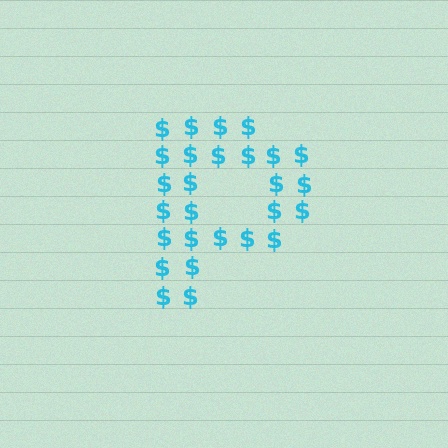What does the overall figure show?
The overall figure shows the letter P.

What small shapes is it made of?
It is made of small dollar signs.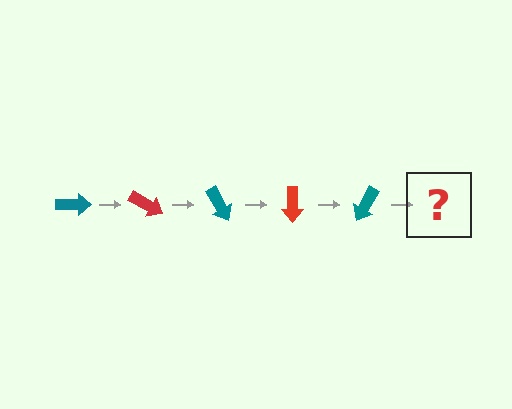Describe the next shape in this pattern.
It should be a red arrow, rotated 150 degrees from the start.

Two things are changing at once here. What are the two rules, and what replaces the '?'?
The two rules are that it rotates 30 degrees each step and the color cycles through teal and red. The '?' should be a red arrow, rotated 150 degrees from the start.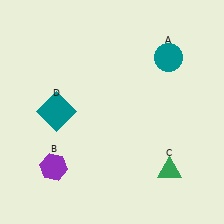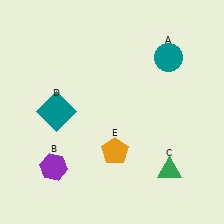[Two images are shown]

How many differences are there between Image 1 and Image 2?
There is 1 difference between the two images.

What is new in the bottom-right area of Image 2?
An orange pentagon (E) was added in the bottom-right area of Image 2.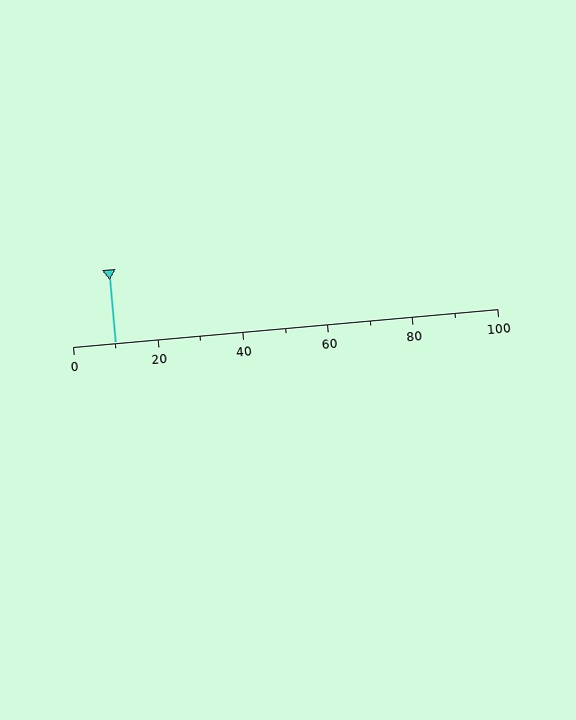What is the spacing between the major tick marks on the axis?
The major ticks are spaced 20 apart.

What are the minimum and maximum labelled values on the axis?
The axis runs from 0 to 100.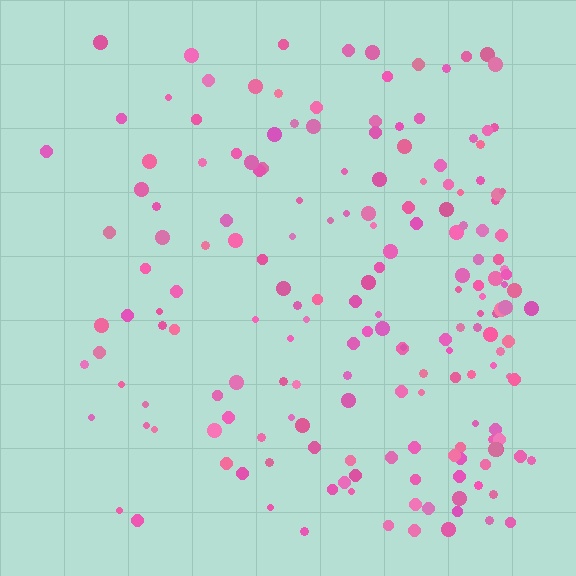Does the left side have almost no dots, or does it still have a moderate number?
Still a moderate number, just noticeably fewer than the right.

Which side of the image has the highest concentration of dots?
The right.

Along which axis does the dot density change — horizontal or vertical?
Horizontal.